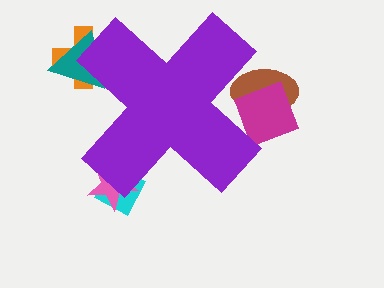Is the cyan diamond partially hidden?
Yes, the cyan diamond is partially hidden behind the purple cross.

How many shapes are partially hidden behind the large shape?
6 shapes are partially hidden.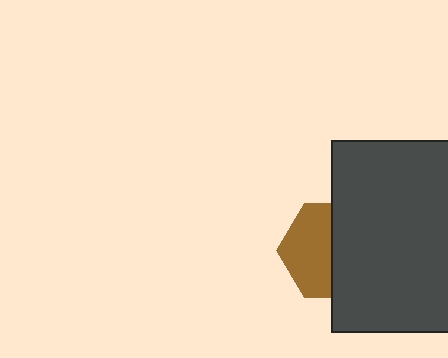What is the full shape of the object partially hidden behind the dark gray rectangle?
The partially hidden object is a brown hexagon.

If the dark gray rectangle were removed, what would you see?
You would see the complete brown hexagon.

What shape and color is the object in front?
The object in front is a dark gray rectangle.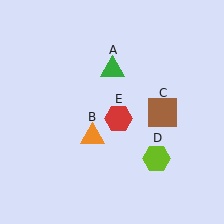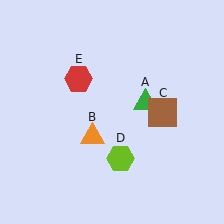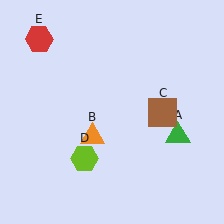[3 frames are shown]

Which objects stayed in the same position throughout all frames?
Orange triangle (object B) and brown square (object C) remained stationary.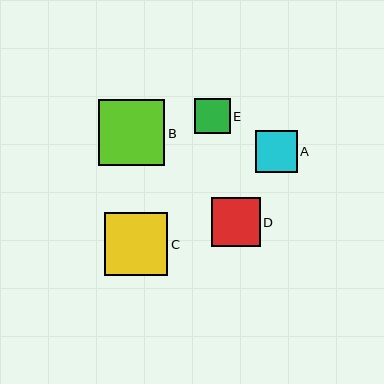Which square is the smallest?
Square E is the smallest with a size of approximately 35 pixels.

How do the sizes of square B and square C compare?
Square B and square C are approximately the same size.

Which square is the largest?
Square B is the largest with a size of approximately 66 pixels.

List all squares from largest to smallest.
From largest to smallest: B, C, D, A, E.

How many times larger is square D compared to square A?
Square D is approximately 1.2 times the size of square A.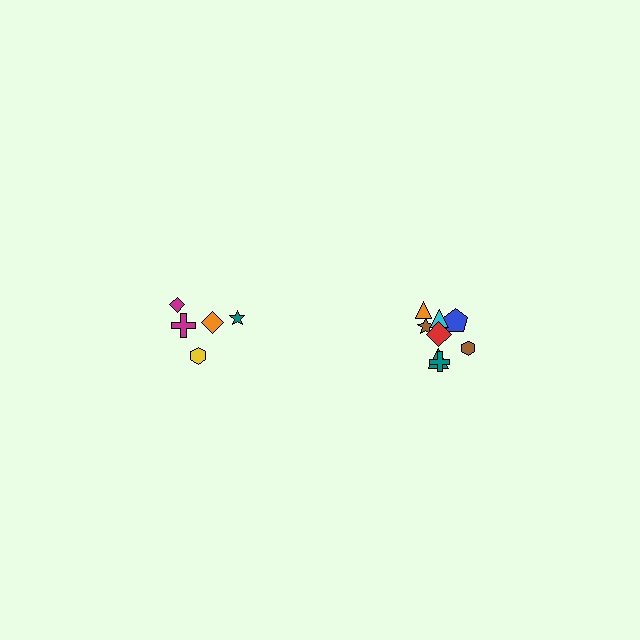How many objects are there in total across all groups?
There are 13 objects.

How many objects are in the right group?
There are 8 objects.